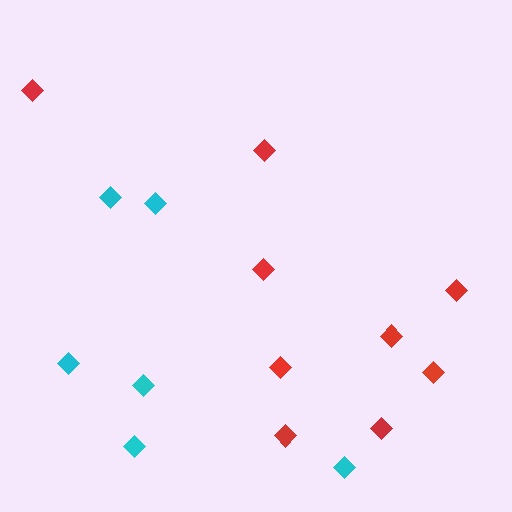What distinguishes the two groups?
There are 2 groups: one group of red diamonds (9) and one group of cyan diamonds (6).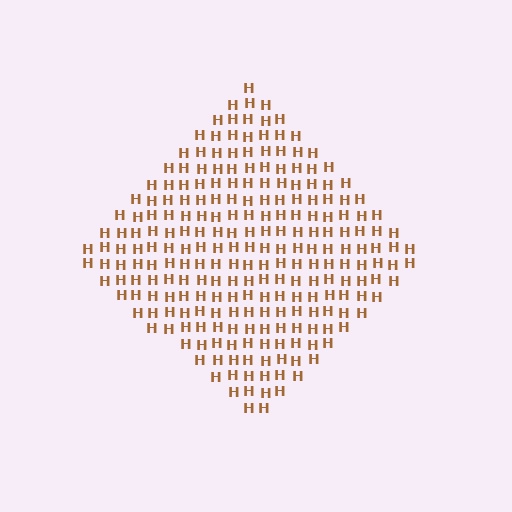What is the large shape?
The large shape is a diamond.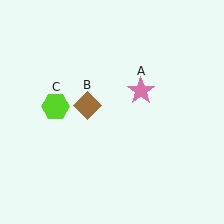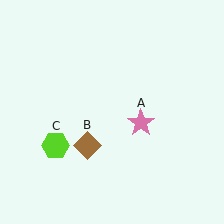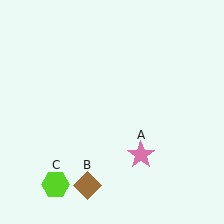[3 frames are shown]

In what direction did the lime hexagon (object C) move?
The lime hexagon (object C) moved down.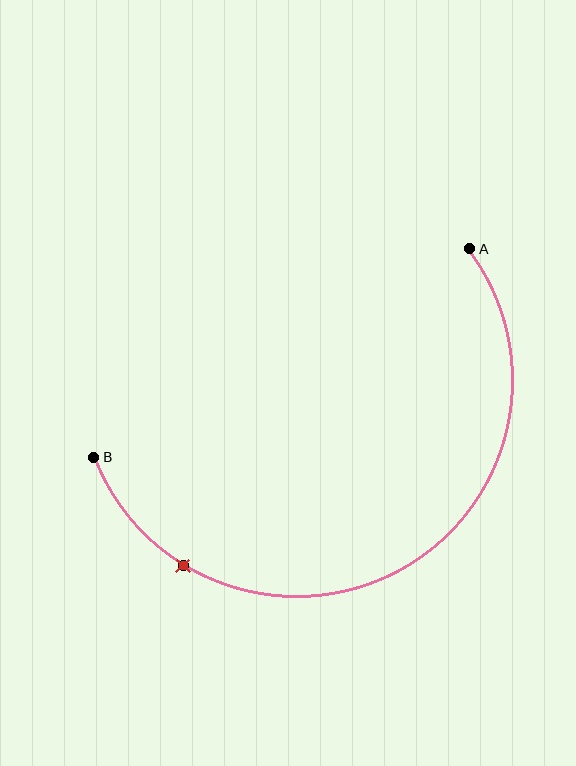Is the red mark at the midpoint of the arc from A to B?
No. The red mark lies on the arc but is closer to endpoint B. The arc midpoint would be at the point on the curve equidistant along the arc from both A and B.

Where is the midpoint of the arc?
The arc midpoint is the point on the curve farthest from the straight line joining A and B. It sits below that line.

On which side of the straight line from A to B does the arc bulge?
The arc bulges below the straight line connecting A and B.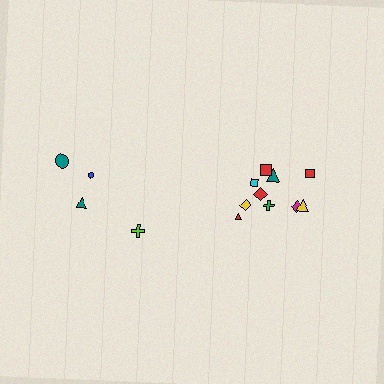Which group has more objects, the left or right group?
The right group.